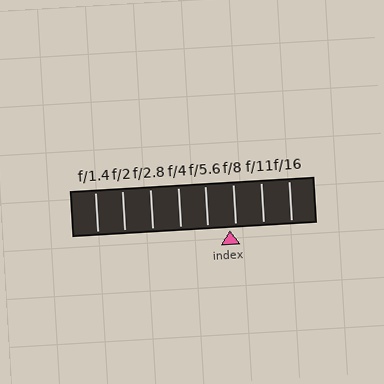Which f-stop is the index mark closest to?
The index mark is closest to f/8.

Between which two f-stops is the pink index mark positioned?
The index mark is between f/5.6 and f/8.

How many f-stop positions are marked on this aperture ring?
There are 8 f-stop positions marked.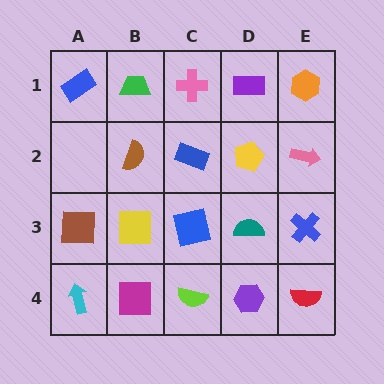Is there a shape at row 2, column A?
No, that cell is empty.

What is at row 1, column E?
An orange hexagon.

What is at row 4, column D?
A purple hexagon.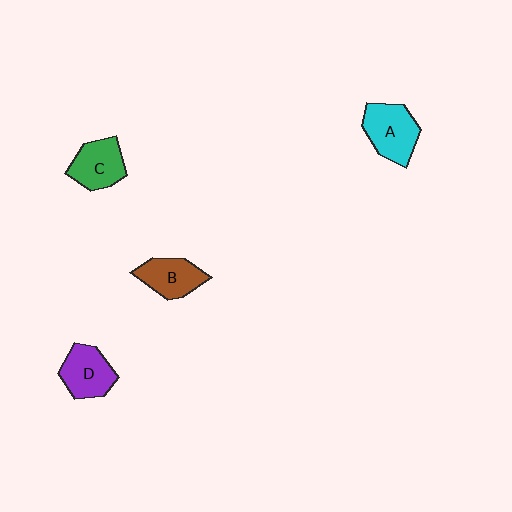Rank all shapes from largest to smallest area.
From largest to smallest: A (cyan), D (purple), C (green), B (brown).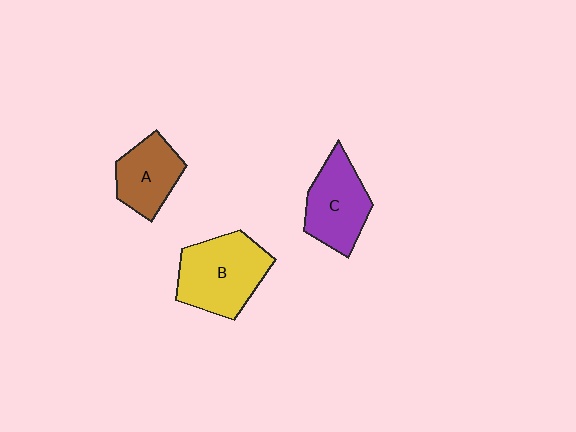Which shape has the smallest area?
Shape A (brown).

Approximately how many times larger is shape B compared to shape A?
Approximately 1.5 times.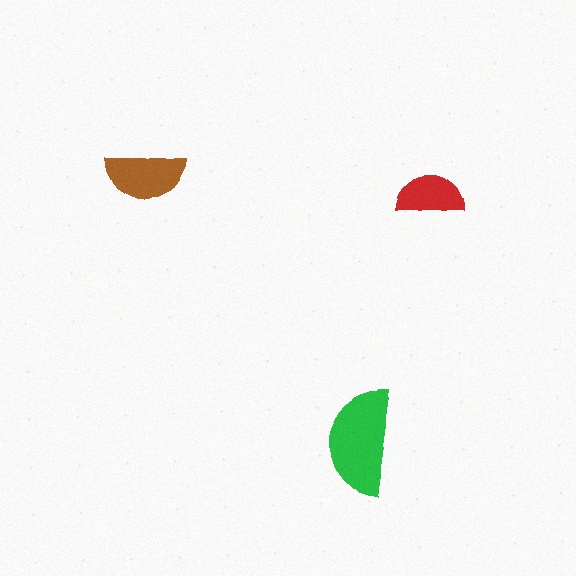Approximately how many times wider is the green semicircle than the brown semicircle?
About 1.5 times wider.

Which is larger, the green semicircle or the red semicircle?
The green one.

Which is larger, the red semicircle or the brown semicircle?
The brown one.